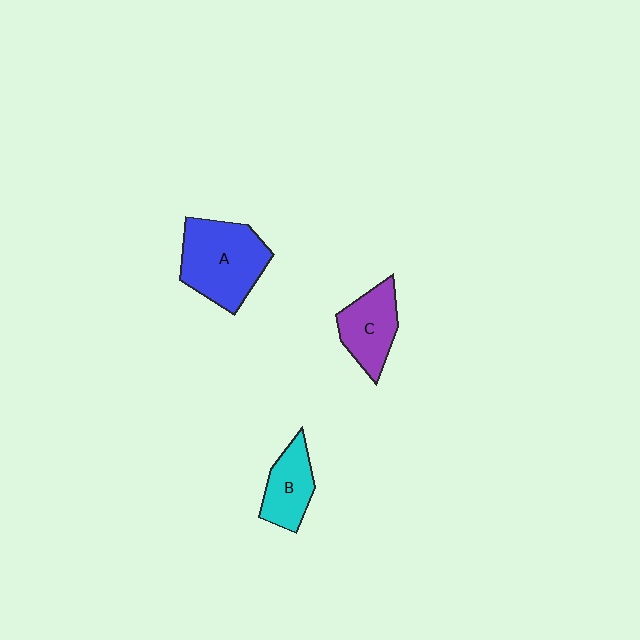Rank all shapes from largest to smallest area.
From largest to smallest: A (blue), C (purple), B (cyan).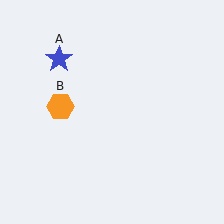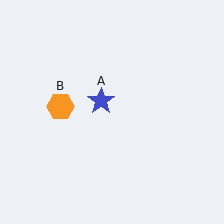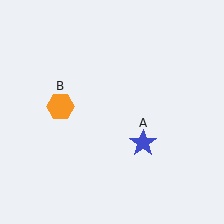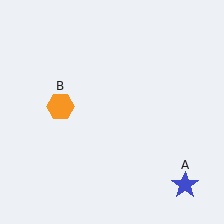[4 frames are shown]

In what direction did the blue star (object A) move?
The blue star (object A) moved down and to the right.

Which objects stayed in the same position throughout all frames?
Orange hexagon (object B) remained stationary.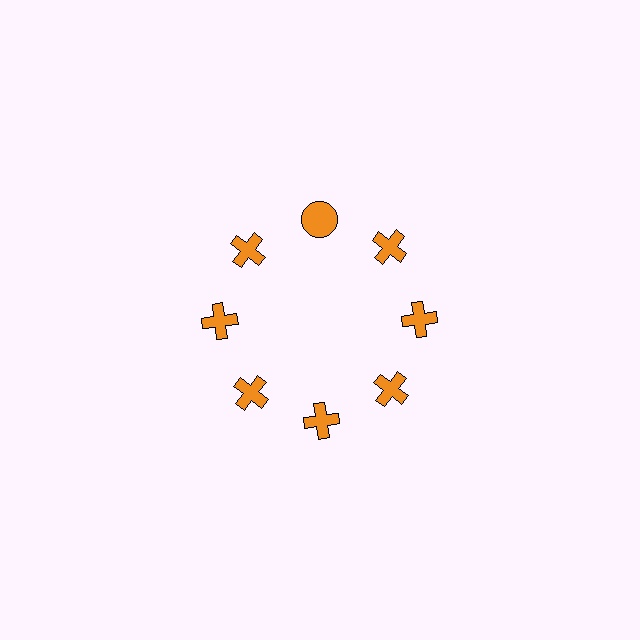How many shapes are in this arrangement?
There are 8 shapes arranged in a ring pattern.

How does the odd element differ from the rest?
It has a different shape: circle instead of cross.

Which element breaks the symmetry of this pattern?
The orange circle at roughly the 12 o'clock position breaks the symmetry. All other shapes are orange crosses.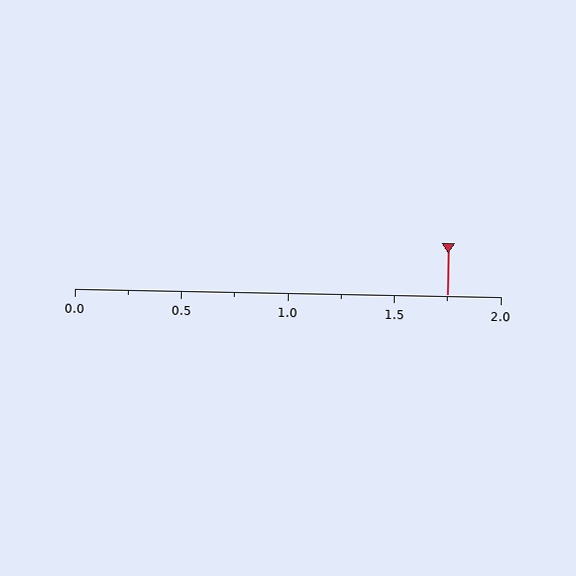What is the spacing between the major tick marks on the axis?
The major ticks are spaced 0.5 apart.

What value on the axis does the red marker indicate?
The marker indicates approximately 1.75.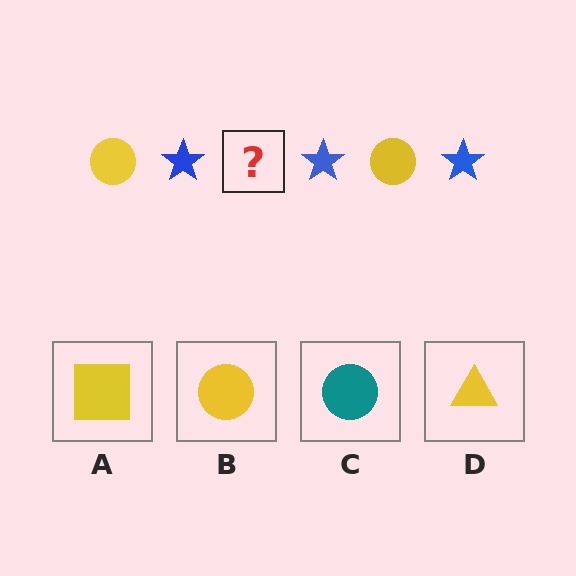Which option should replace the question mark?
Option B.